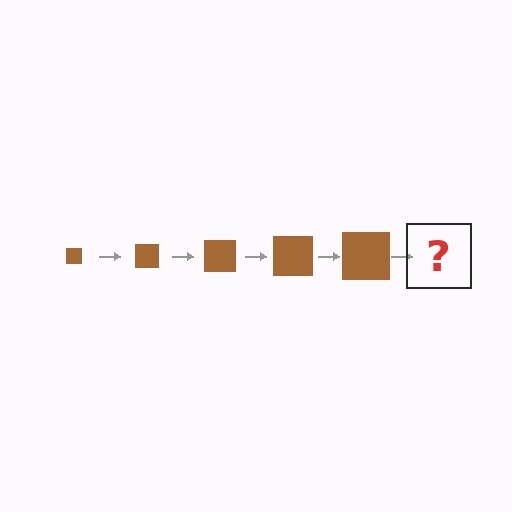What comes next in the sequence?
The next element should be a brown square, larger than the previous one.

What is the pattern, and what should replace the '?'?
The pattern is that the square gets progressively larger each step. The '?' should be a brown square, larger than the previous one.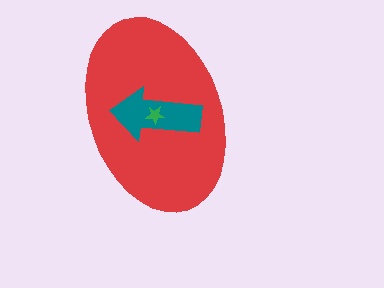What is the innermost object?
The green star.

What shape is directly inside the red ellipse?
The teal arrow.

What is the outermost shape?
The red ellipse.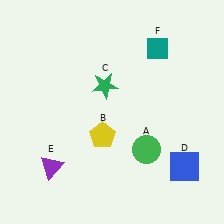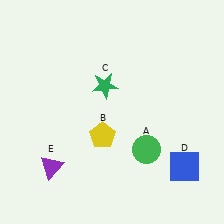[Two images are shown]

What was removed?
The teal diamond (F) was removed in Image 2.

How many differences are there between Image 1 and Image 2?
There is 1 difference between the two images.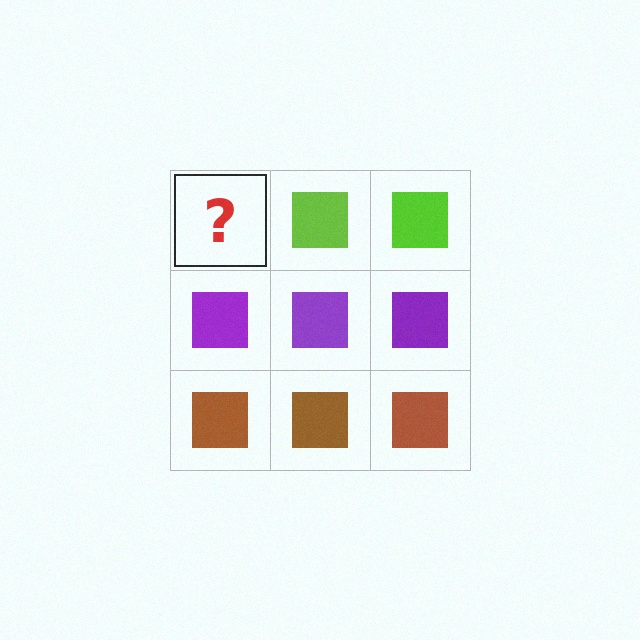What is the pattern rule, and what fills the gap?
The rule is that each row has a consistent color. The gap should be filled with a lime square.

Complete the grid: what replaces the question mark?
The question mark should be replaced with a lime square.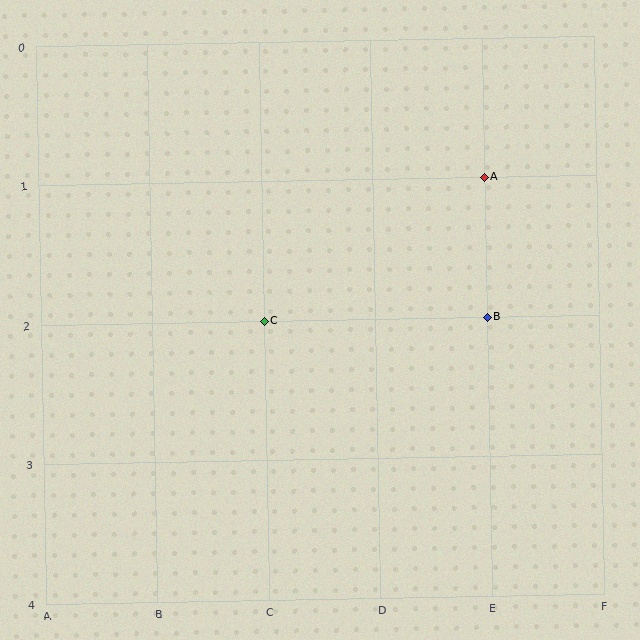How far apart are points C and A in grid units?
Points C and A are 2 columns and 1 row apart (about 2.2 grid units diagonally).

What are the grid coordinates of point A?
Point A is at grid coordinates (E, 1).